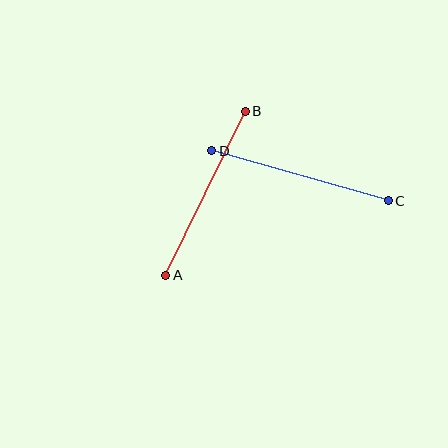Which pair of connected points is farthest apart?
Points C and D are farthest apart.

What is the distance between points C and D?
The distance is approximately 183 pixels.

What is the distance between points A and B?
The distance is approximately 182 pixels.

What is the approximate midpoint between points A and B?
The midpoint is at approximately (206, 193) pixels.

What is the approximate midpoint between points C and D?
The midpoint is at approximately (300, 176) pixels.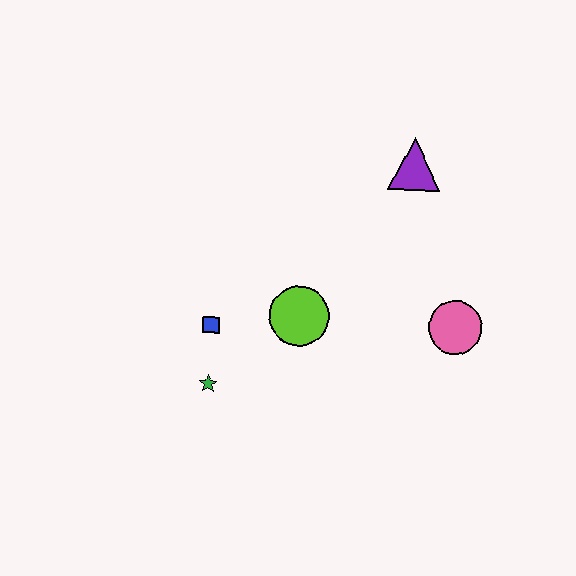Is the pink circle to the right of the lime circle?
Yes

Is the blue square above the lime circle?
No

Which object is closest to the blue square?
The green star is closest to the blue square.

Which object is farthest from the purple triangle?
The green star is farthest from the purple triangle.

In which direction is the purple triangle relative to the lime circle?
The purple triangle is above the lime circle.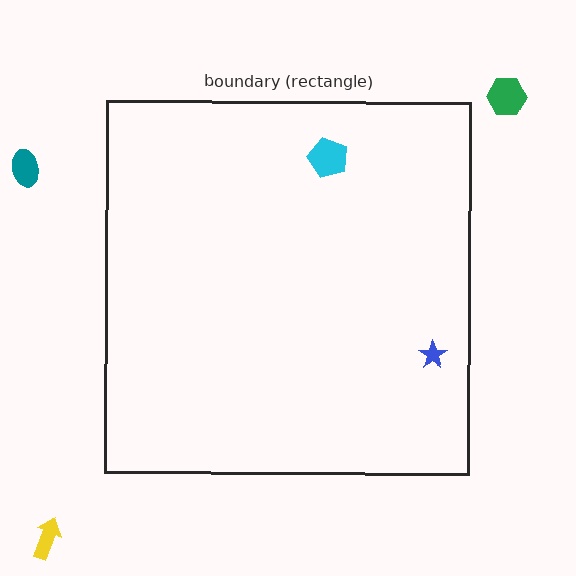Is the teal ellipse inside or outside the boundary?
Outside.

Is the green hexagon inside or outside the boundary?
Outside.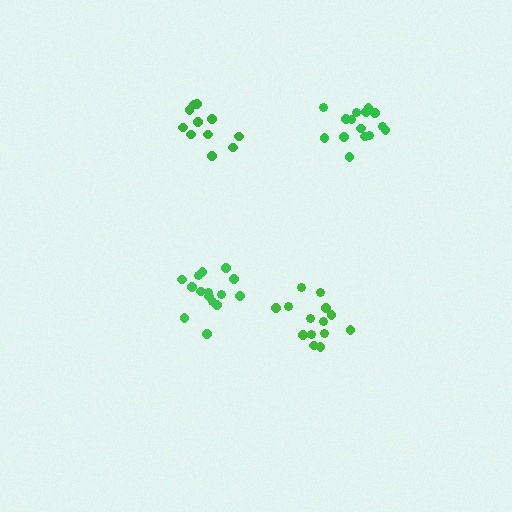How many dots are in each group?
Group 1: 15 dots, Group 2: 11 dots, Group 3: 15 dots, Group 4: 14 dots (55 total).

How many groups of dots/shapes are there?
There are 4 groups.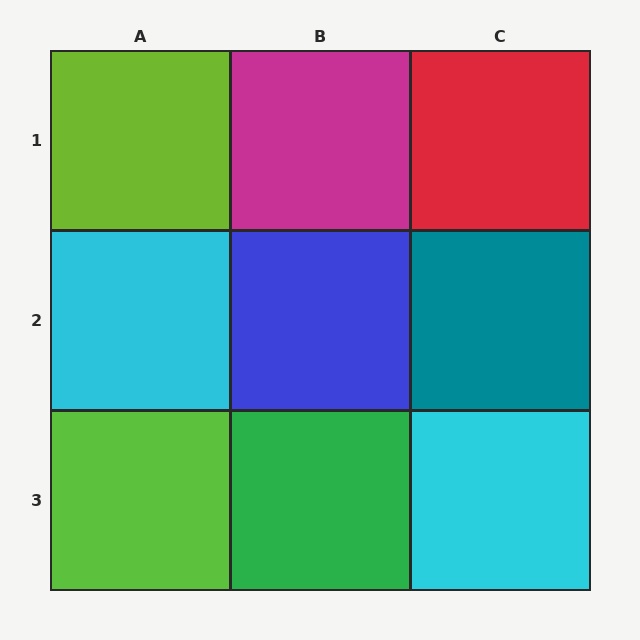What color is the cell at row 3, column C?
Cyan.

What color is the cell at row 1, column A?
Lime.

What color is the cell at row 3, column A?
Lime.